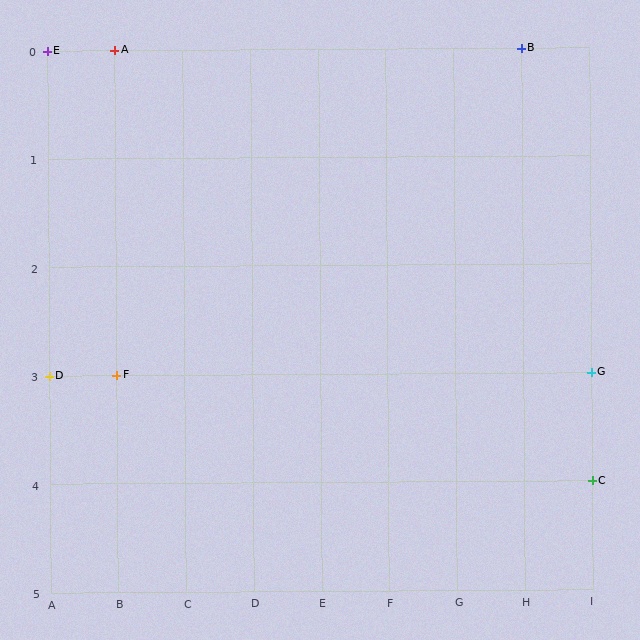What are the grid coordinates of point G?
Point G is at grid coordinates (I, 3).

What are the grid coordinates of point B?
Point B is at grid coordinates (H, 0).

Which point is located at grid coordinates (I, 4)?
Point C is at (I, 4).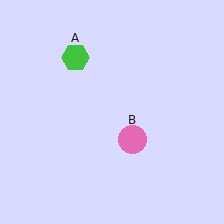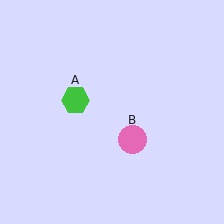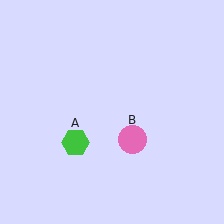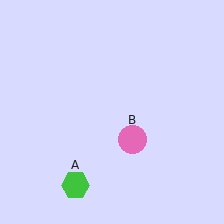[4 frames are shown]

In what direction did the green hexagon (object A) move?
The green hexagon (object A) moved down.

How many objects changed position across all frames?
1 object changed position: green hexagon (object A).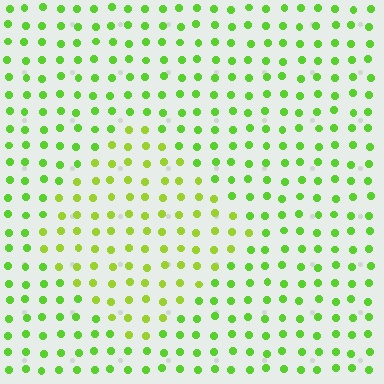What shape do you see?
I see a diamond.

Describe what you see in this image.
The image is filled with small lime elements in a uniform arrangement. A diamond-shaped region is visible where the elements are tinted to a slightly different hue, forming a subtle color boundary.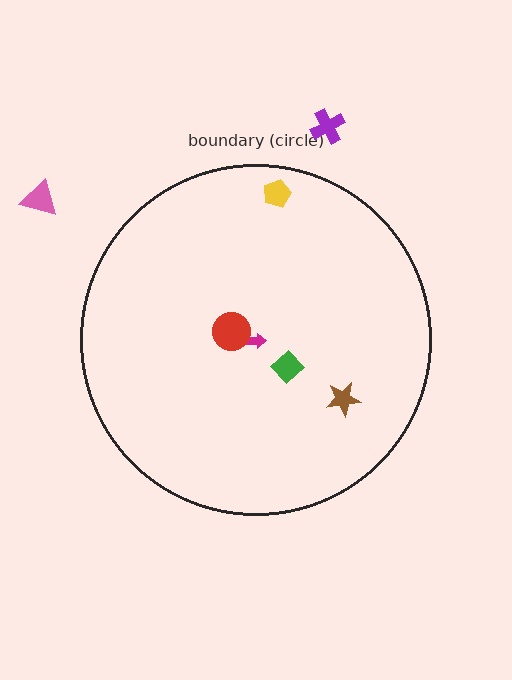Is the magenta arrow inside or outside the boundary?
Inside.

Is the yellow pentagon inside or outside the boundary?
Inside.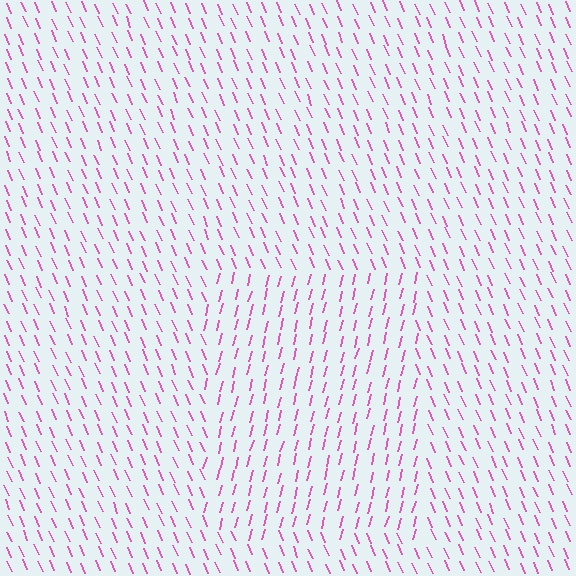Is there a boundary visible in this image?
Yes, there is a texture boundary formed by a change in line orientation.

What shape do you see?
I see a rectangle.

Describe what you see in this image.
The image is filled with small pink line segments. A rectangle region in the image has lines oriented differently from the surrounding lines, creating a visible texture boundary.